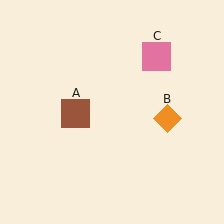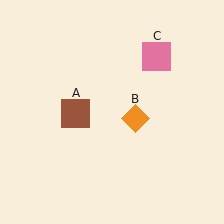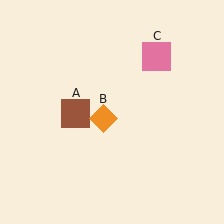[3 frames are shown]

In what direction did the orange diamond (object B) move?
The orange diamond (object B) moved left.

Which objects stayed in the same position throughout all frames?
Brown square (object A) and pink square (object C) remained stationary.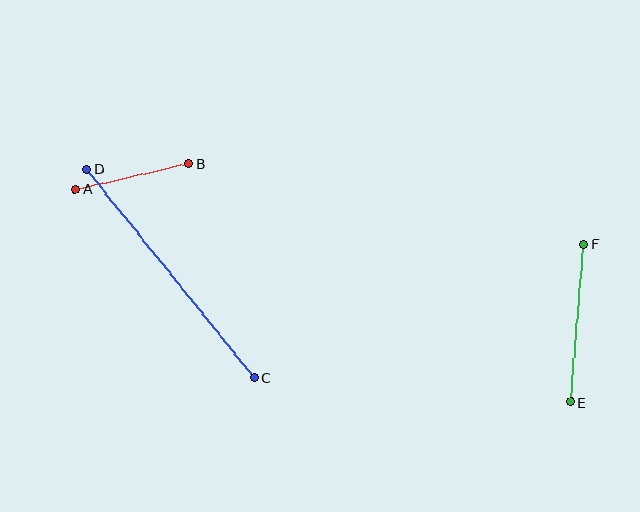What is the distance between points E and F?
The distance is approximately 159 pixels.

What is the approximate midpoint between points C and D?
The midpoint is at approximately (171, 273) pixels.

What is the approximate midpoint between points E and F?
The midpoint is at approximately (577, 323) pixels.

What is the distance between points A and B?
The distance is approximately 117 pixels.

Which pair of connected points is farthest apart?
Points C and D are farthest apart.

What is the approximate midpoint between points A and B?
The midpoint is at approximately (132, 176) pixels.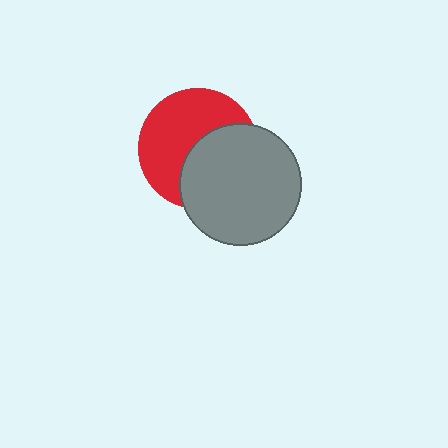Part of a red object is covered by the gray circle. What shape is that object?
It is a circle.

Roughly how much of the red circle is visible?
About half of it is visible (roughly 55%).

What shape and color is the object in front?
The object in front is a gray circle.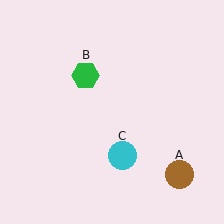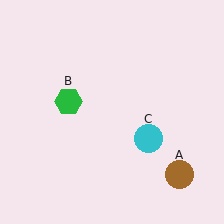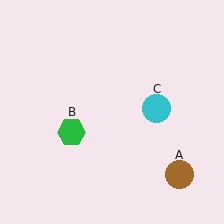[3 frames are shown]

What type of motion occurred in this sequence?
The green hexagon (object B), cyan circle (object C) rotated counterclockwise around the center of the scene.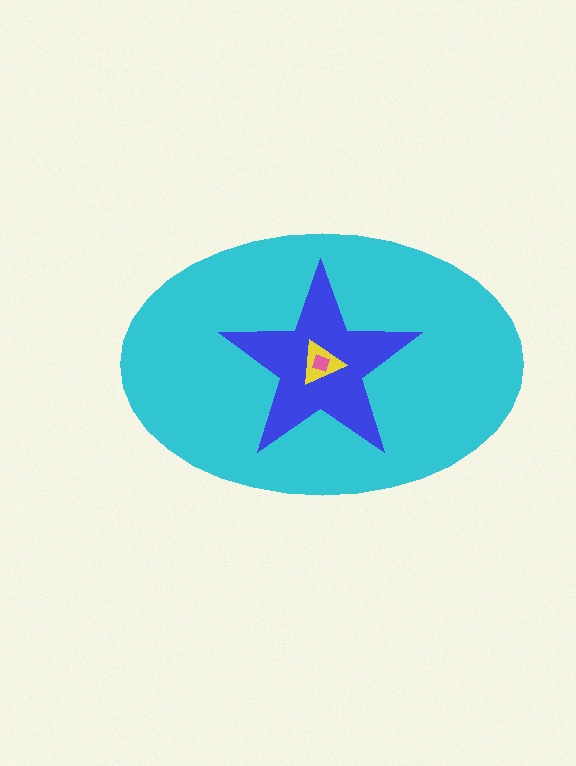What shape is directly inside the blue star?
The yellow triangle.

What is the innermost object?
The pink square.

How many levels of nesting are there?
4.